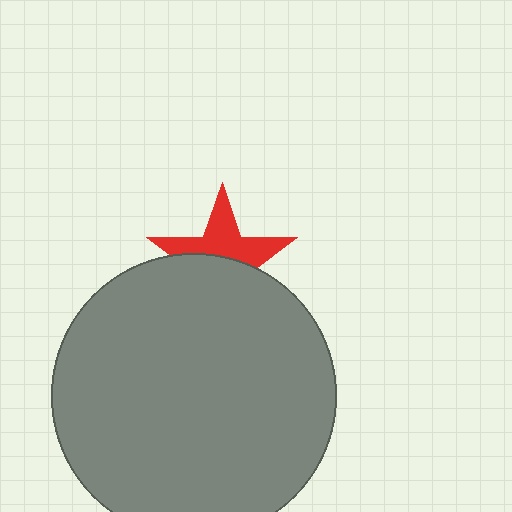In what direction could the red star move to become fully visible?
The red star could move up. That would shift it out from behind the gray circle entirely.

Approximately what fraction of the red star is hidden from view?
Roughly 52% of the red star is hidden behind the gray circle.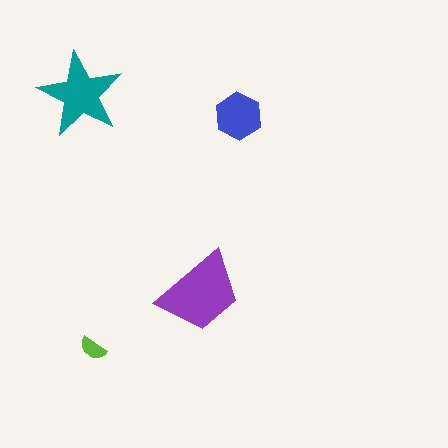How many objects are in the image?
There are 4 objects in the image.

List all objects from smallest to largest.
The lime semicircle, the blue hexagon, the teal star, the purple trapezoid.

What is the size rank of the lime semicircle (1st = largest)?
4th.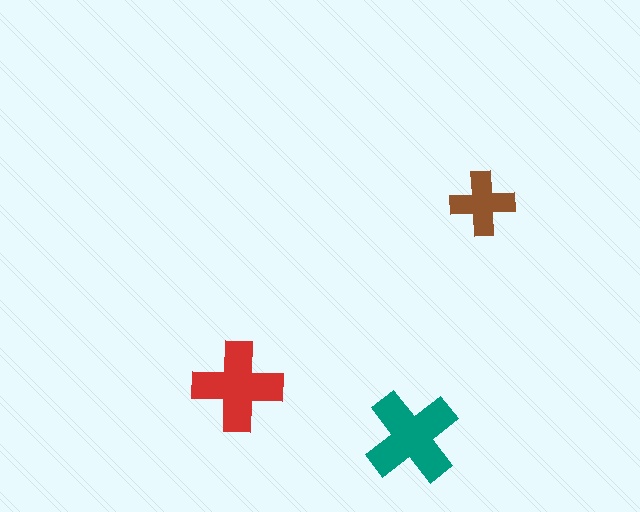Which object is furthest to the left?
The red cross is leftmost.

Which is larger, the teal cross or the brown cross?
The teal one.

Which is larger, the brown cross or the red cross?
The red one.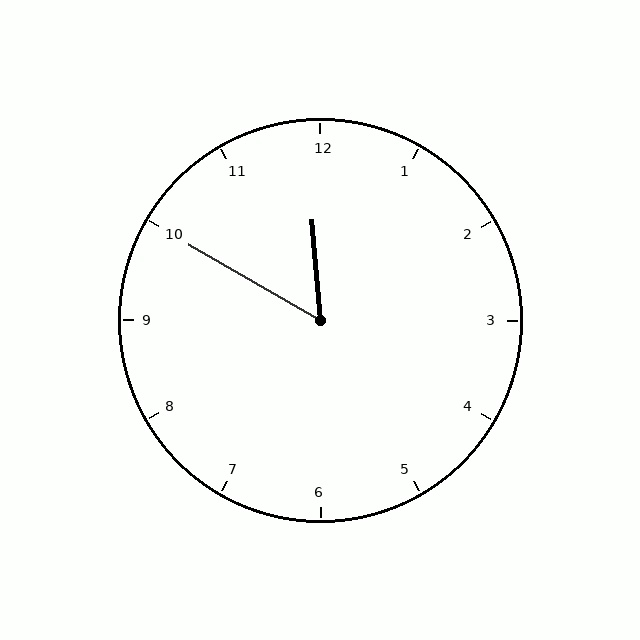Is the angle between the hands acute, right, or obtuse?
It is acute.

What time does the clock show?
11:50.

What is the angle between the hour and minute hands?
Approximately 55 degrees.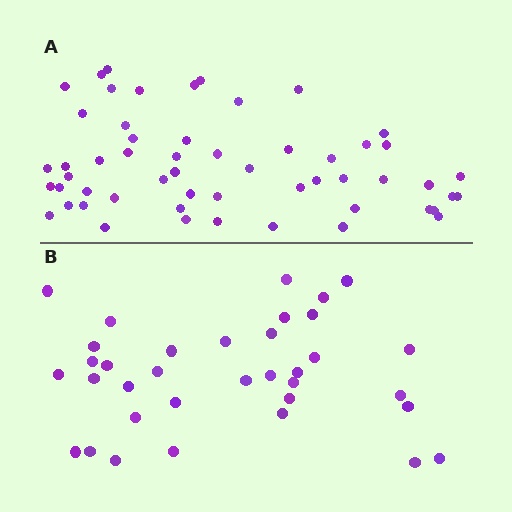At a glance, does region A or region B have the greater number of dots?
Region A (the top region) has more dots.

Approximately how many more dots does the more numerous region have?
Region A has approximately 20 more dots than region B.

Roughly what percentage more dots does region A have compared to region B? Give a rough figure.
About 55% more.